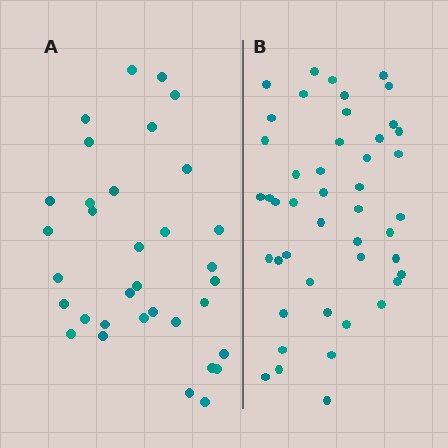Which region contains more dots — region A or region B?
Region B (the right region) has more dots.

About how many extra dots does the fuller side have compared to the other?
Region B has roughly 12 or so more dots than region A.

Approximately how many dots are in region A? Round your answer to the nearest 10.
About 30 dots. (The exact count is 34, which rounds to 30.)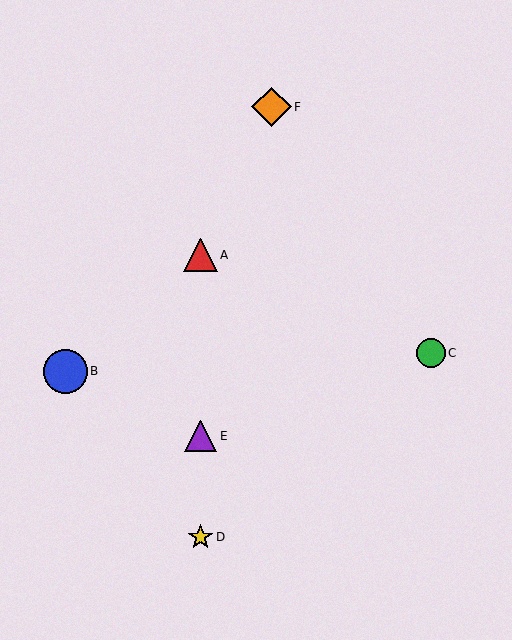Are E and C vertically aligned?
No, E is at x≈201 and C is at x≈431.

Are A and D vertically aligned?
Yes, both are at x≈201.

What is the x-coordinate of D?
Object D is at x≈201.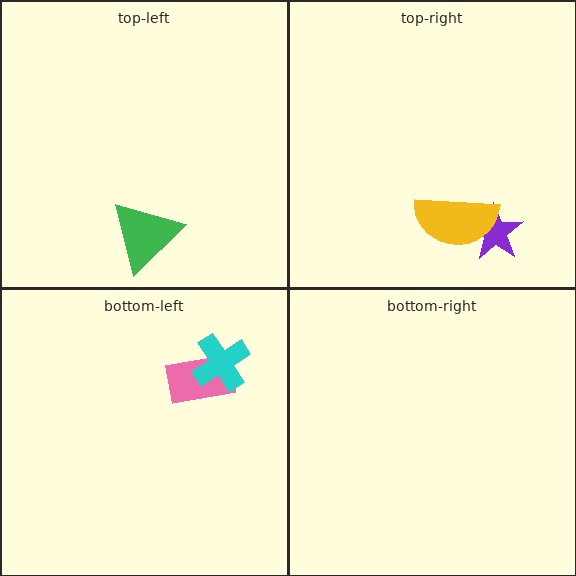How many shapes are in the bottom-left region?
2.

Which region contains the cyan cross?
The bottom-left region.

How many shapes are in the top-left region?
1.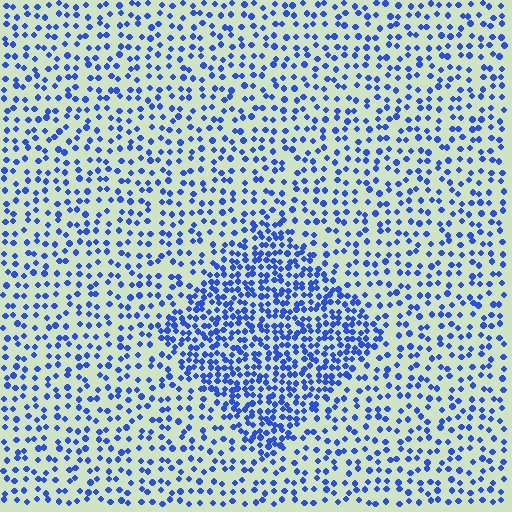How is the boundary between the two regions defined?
The boundary is defined by a change in element density (approximately 2.1x ratio). All elements are the same color, size, and shape.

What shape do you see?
I see a diamond.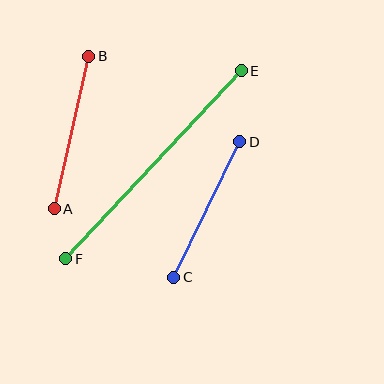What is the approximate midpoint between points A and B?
The midpoint is at approximately (71, 133) pixels.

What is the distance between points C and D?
The distance is approximately 151 pixels.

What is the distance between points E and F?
The distance is approximately 257 pixels.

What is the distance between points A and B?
The distance is approximately 157 pixels.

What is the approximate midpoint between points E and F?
The midpoint is at approximately (153, 165) pixels.